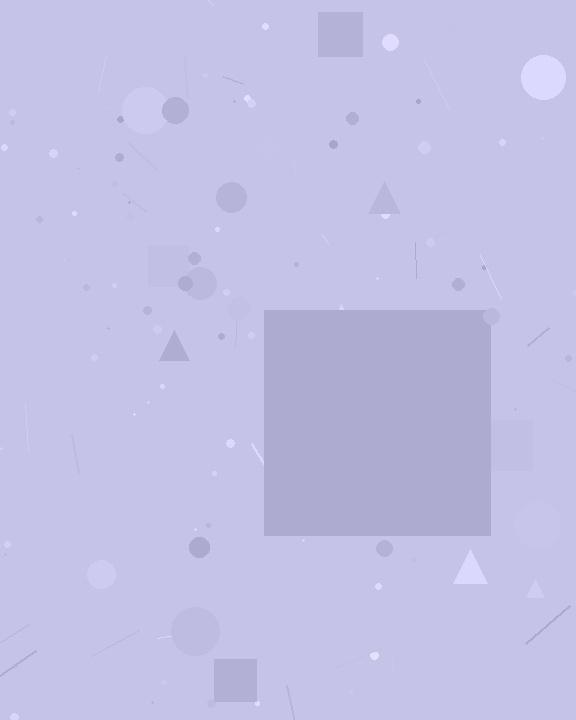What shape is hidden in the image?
A square is hidden in the image.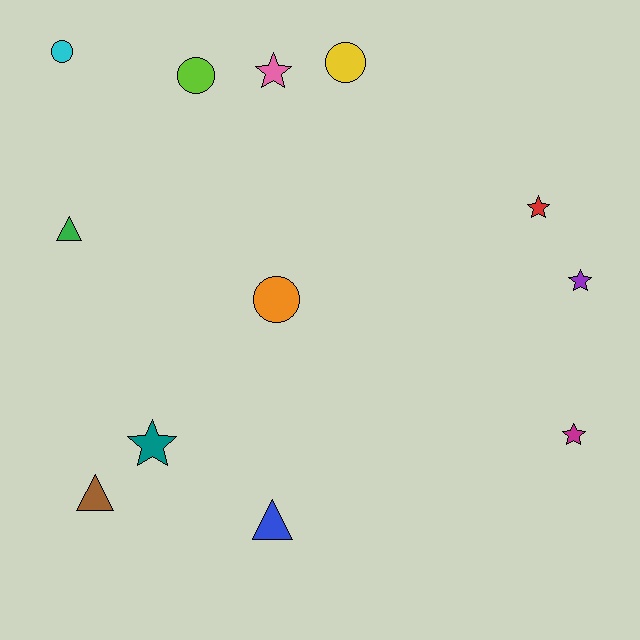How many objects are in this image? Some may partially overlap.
There are 12 objects.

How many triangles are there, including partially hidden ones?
There are 3 triangles.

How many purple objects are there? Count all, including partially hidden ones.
There is 1 purple object.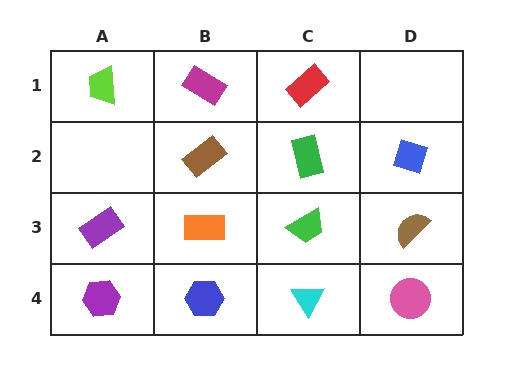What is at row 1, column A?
A lime trapezoid.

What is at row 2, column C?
A green rectangle.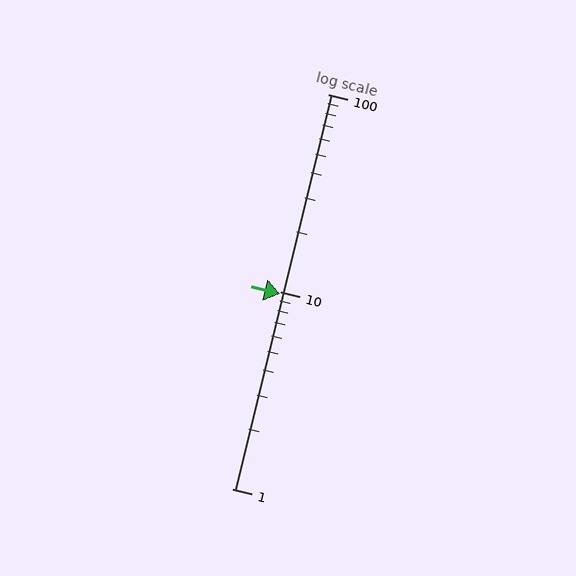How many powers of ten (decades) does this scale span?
The scale spans 2 decades, from 1 to 100.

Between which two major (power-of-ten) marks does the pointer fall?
The pointer is between 1 and 10.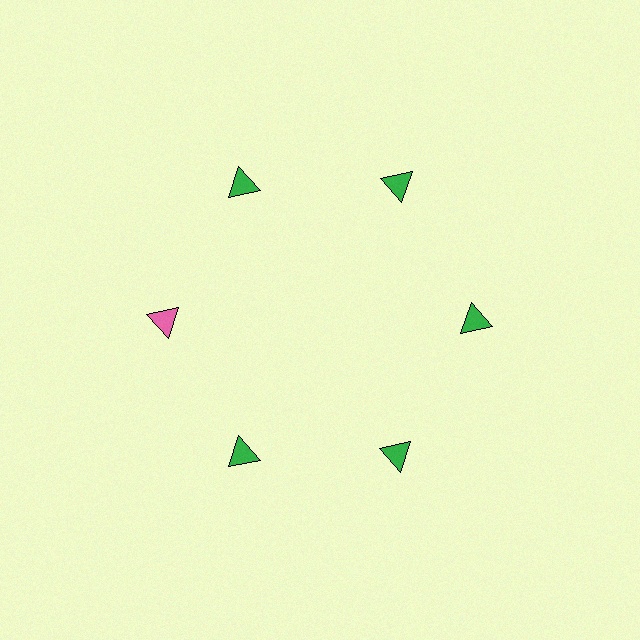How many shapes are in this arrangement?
There are 6 shapes arranged in a ring pattern.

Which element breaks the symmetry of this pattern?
The pink triangle at roughly the 9 o'clock position breaks the symmetry. All other shapes are green triangles.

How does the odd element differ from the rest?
It has a different color: pink instead of green.